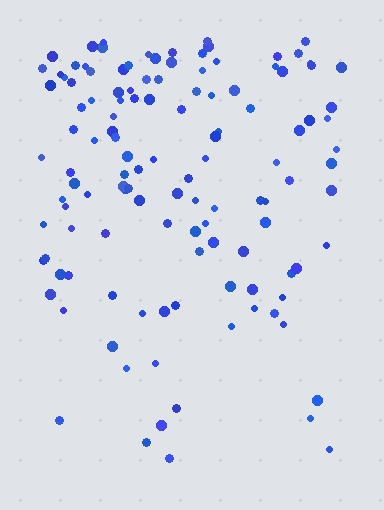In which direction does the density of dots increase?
From bottom to top, with the top side densest.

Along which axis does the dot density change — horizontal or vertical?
Vertical.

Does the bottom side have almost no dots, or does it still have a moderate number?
Still a moderate number, just noticeably fewer than the top.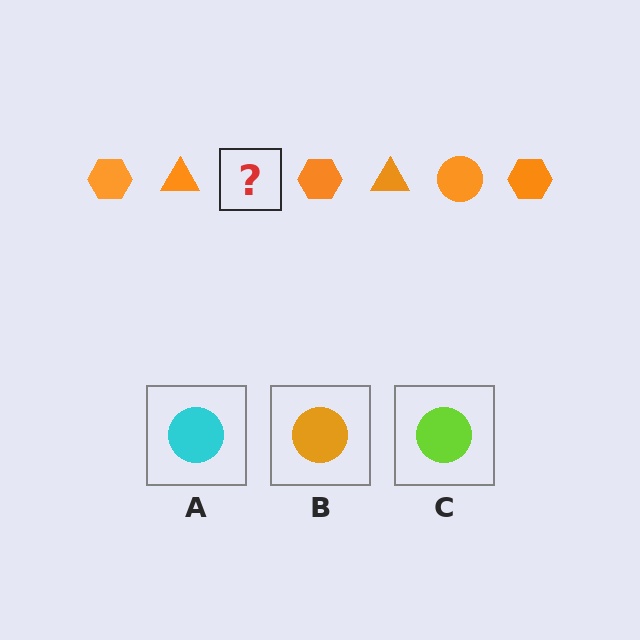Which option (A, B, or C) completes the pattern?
B.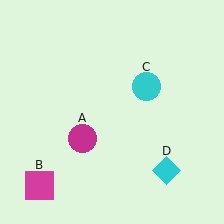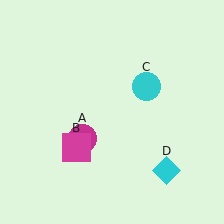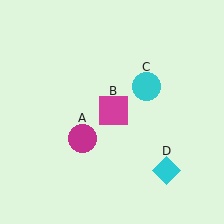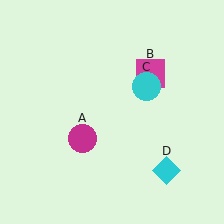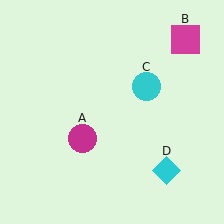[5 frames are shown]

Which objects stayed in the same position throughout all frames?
Magenta circle (object A) and cyan circle (object C) and cyan diamond (object D) remained stationary.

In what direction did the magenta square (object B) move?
The magenta square (object B) moved up and to the right.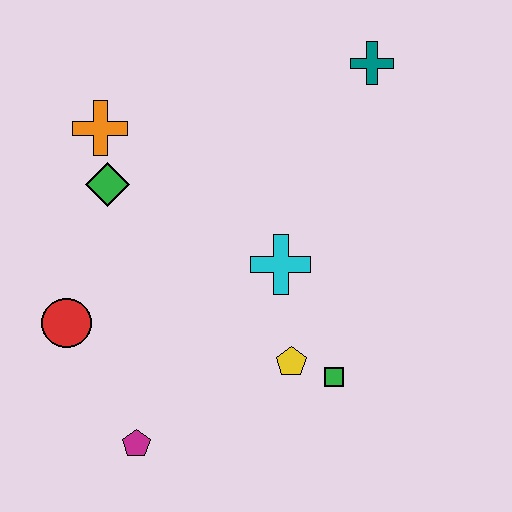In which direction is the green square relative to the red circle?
The green square is to the right of the red circle.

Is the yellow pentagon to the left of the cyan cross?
No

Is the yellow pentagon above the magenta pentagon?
Yes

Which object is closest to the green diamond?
The orange cross is closest to the green diamond.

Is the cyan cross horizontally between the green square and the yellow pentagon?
No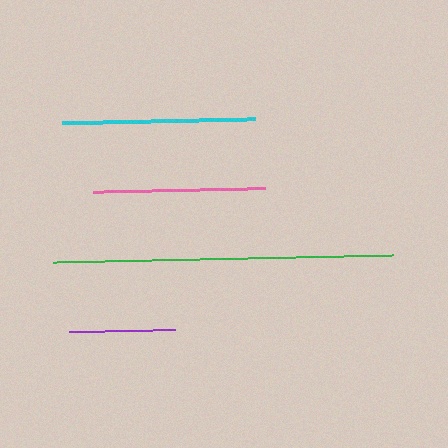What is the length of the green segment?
The green segment is approximately 340 pixels long.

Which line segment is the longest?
The green line is the longest at approximately 340 pixels.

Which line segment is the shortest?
The purple line is the shortest at approximately 106 pixels.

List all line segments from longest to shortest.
From longest to shortest: green, cyan, pink, purple.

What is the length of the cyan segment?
The cyan segment is approximately 193 pixels long.